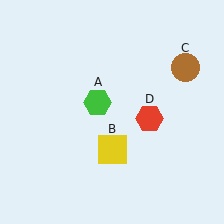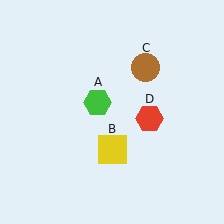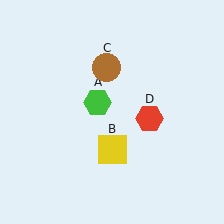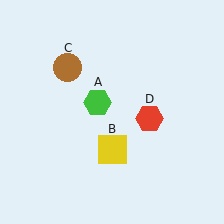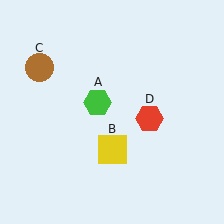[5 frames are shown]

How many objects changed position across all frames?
1 object changed position: brown circle (object C).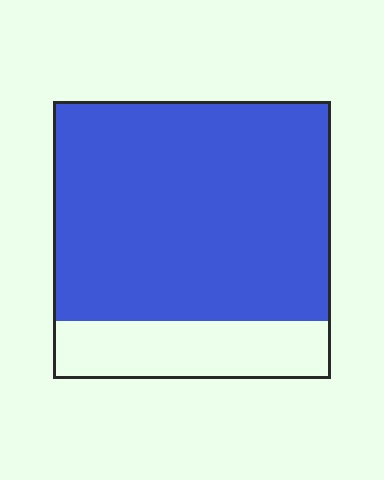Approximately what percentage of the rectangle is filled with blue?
Approximately 80%.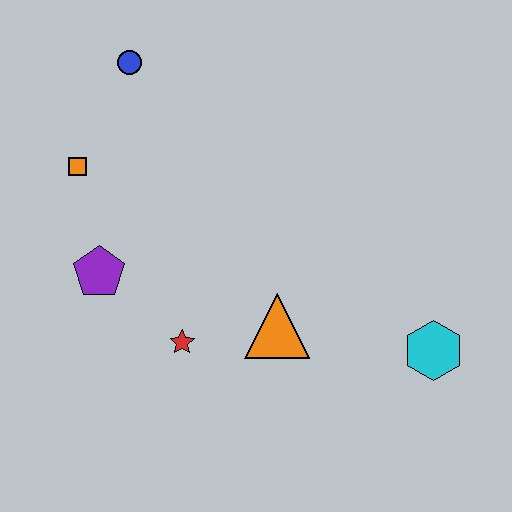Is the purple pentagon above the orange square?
No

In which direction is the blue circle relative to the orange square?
The blue circle is above the orange square.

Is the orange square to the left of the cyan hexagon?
Yes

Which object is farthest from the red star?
The blue circle is farthest from the red star.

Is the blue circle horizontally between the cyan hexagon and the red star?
No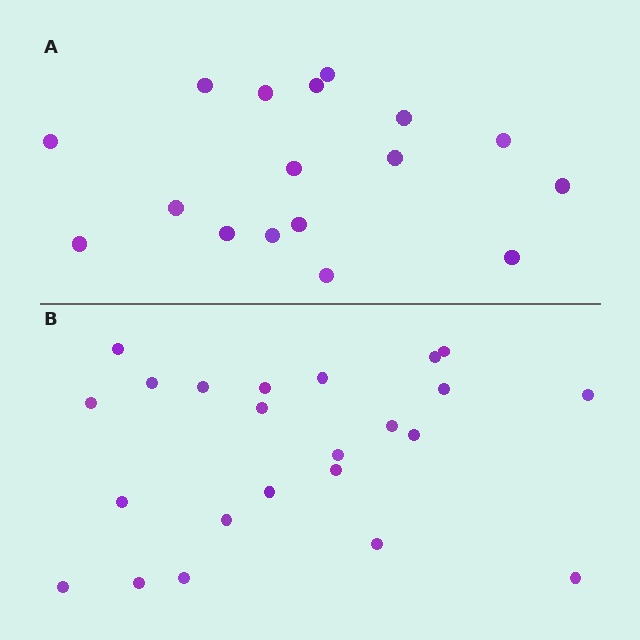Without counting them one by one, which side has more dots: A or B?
Region B (the bottom region) has more dots.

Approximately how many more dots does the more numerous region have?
Region B has about 6 more dots than region A.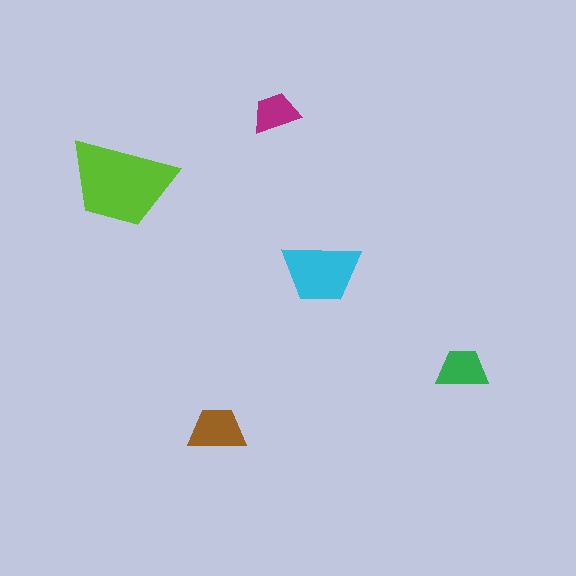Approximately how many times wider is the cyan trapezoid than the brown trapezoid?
About 1.5 times wider.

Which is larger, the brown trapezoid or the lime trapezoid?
The lime one.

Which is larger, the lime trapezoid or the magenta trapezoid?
The lime one.